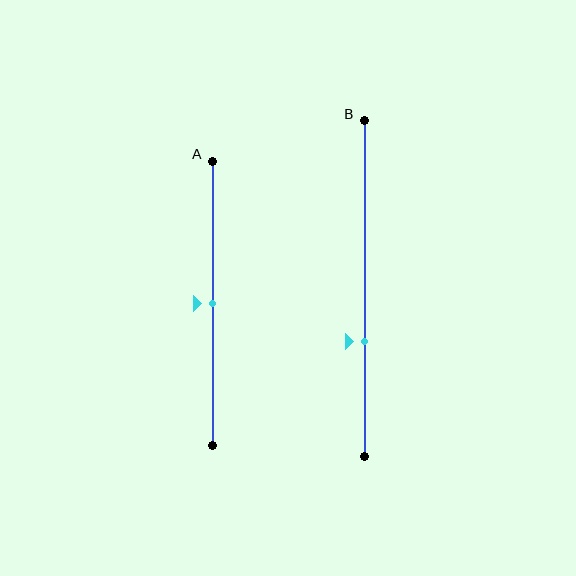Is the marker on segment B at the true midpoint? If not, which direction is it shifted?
No, the marker on segment B is shifted downward by about 16% of the segment length.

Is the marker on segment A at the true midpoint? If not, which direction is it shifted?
Yes, the marker on segment A is at the true midpoint.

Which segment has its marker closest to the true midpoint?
Segment A has its marker closest to the true midpoint.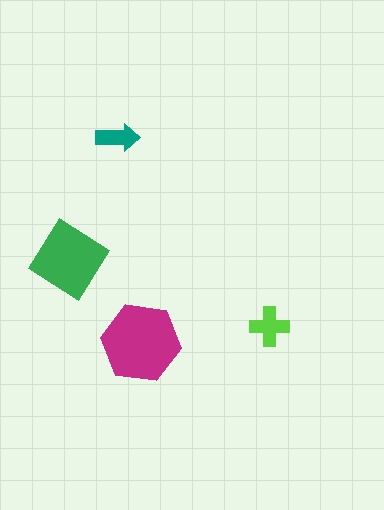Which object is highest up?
The teal arrow is topmost.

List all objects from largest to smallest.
The magenta hexagon, the green diamond, the lime cross, the teal arrow.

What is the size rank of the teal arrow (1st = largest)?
4th.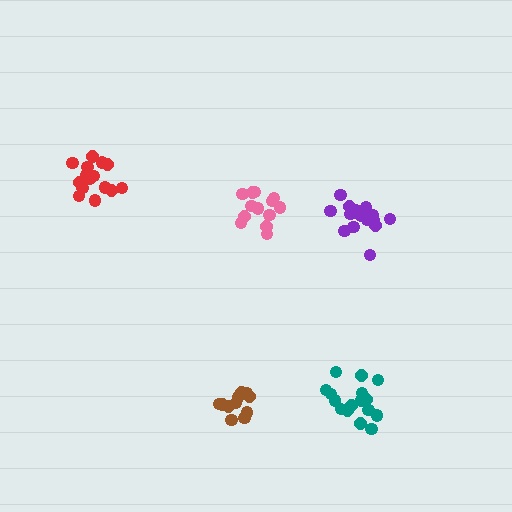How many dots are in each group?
Group 1: 11 dots, Group 2: 13 dots, Group 3: 17 dots, Group 4: 15 dots, Group 5: 16 dots (72 total).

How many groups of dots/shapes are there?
There are 5 groups.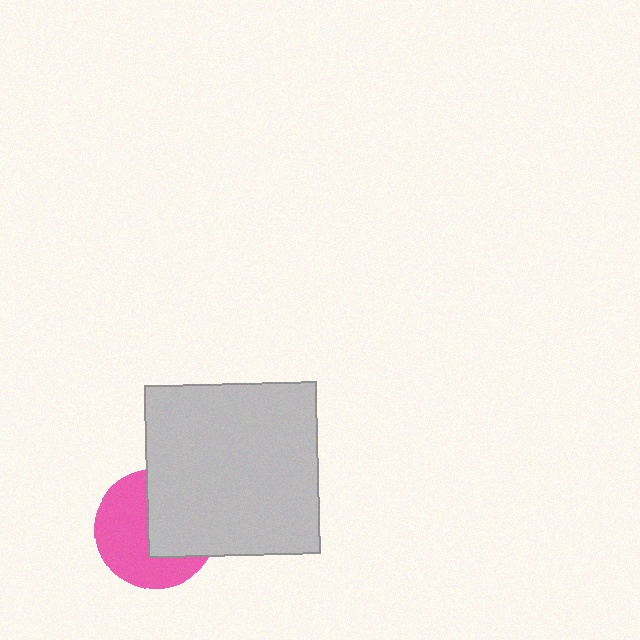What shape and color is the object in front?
The object in front is a light gray square.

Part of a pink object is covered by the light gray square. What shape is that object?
It is a circle.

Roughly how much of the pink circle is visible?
About half of it is visible (roughly 54%).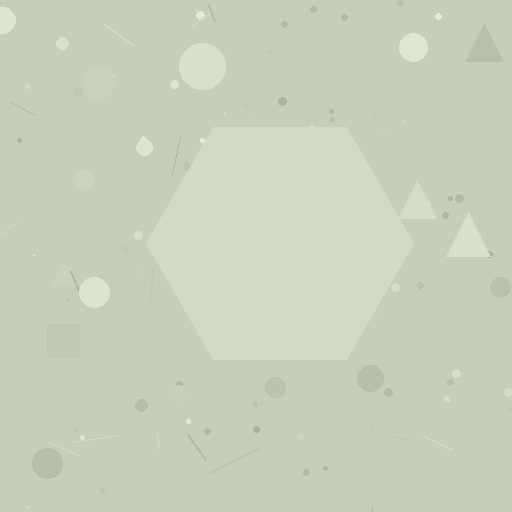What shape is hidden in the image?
A hexagon is hidden in the image.